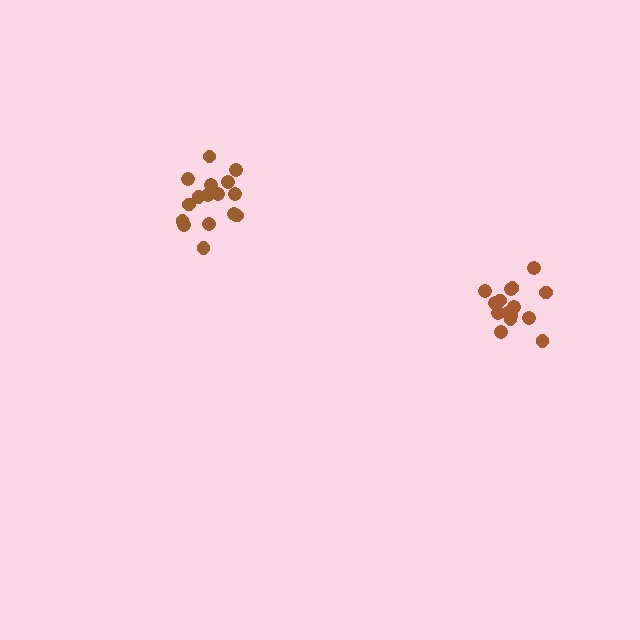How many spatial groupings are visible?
There are 2 spatial groupings.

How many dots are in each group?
Group 1: 15 dots, Group 2: 17 dots (32 total).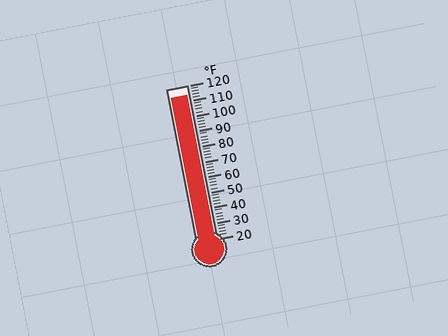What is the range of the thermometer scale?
The thermometer scale ranges from 20°F to 120°F.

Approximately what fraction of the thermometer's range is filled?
The thermometer is filled to approximately 95% of its range.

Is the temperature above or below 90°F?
The temperature is above 90°F.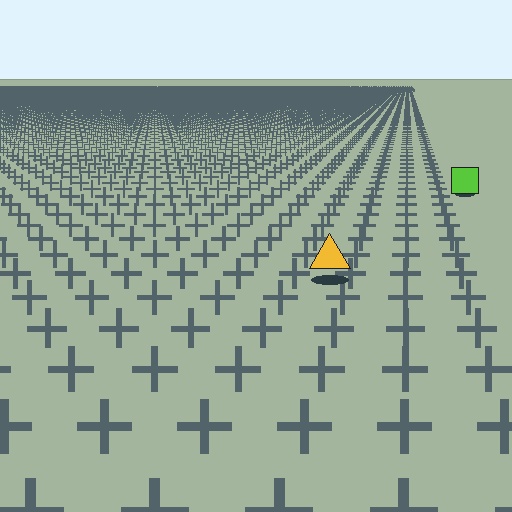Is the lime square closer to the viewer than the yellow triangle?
No. The yellow triangle is closer — you can tell from the texture gradient: the ground texture is coarser near it.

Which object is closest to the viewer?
The yellow triangle is closest. The texture marks near it are larger and more spread out.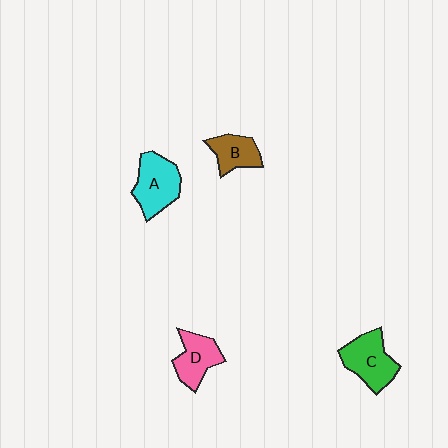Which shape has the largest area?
Shape A (cyan).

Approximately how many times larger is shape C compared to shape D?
Approximately 1.2 times.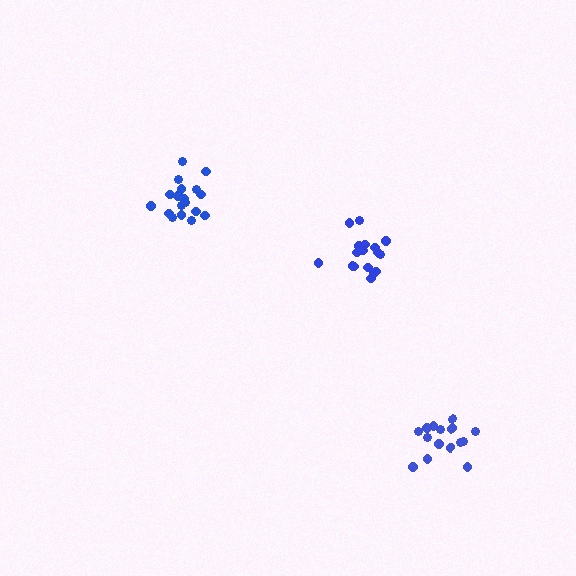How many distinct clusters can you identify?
There are 3 distinct clusters.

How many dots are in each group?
Group 1: 15 dots, Group 2: 18 dots, Group 3: 17 dots (50 total).